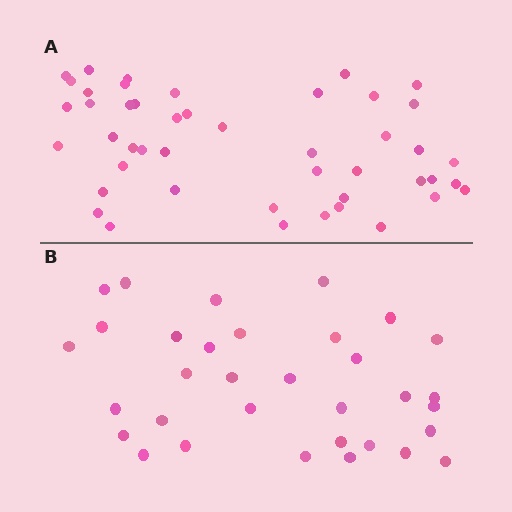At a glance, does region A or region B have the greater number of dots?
Region A (the top region) has more dots.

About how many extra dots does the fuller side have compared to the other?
Region A has approximately 15 more dots than region B.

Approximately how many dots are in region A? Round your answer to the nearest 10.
About 50 dots. (The exact count is 46, which rounds to 50.)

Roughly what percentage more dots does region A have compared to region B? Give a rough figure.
About 40% more.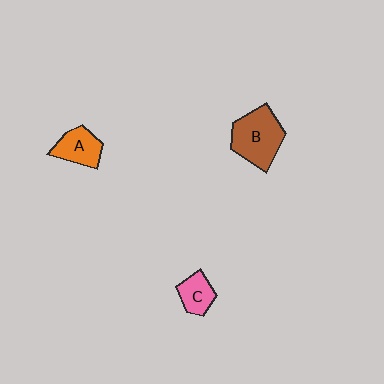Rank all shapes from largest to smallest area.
From largest to smallest: B (brown), A (orange), C (pink).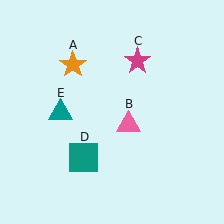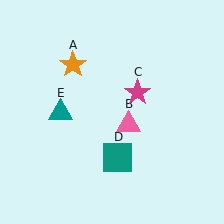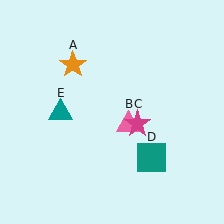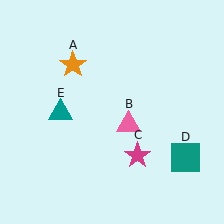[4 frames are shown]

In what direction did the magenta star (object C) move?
The magenta star (object C) moved down.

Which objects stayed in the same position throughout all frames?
Orange star (object A) and pink triangle (object B) and teal triangle (object E) remained stationary.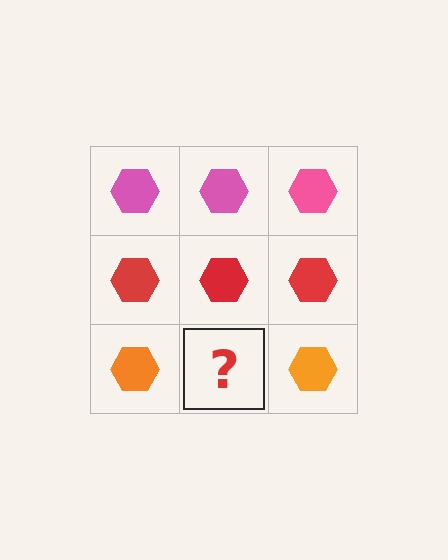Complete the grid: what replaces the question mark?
The question mark should be replaced with an orange hexagon.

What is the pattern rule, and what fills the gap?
The rule is that each row has a consistent color. The gap should be filled with an orange hexagon.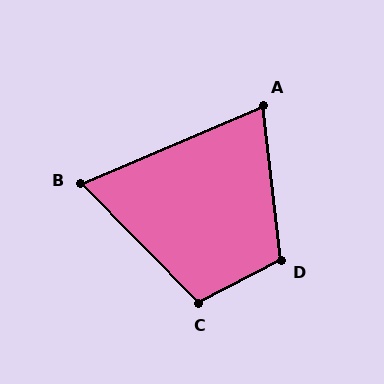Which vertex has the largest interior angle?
D, at approximately 111 degrees.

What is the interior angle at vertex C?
Approximately 106 degrees (obtuse).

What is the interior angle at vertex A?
Approximately 74 degrees (acute).